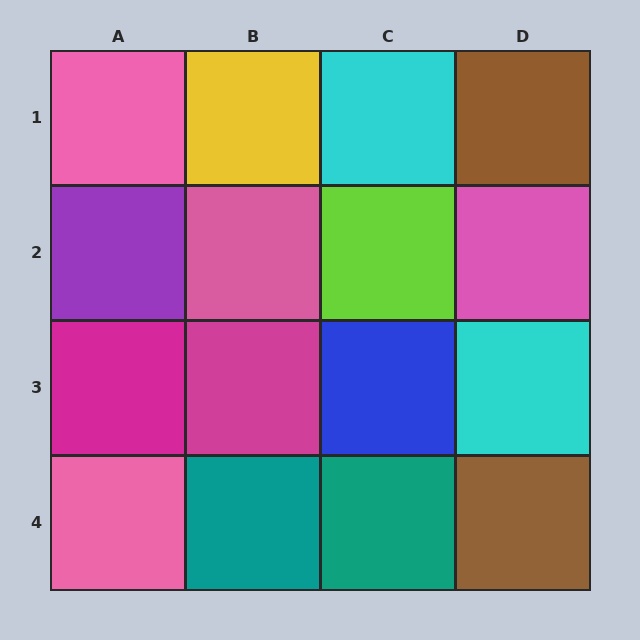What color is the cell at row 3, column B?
Magenta.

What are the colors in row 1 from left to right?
Pink, yellow, cyan, brown.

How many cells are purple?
1 cell is purple.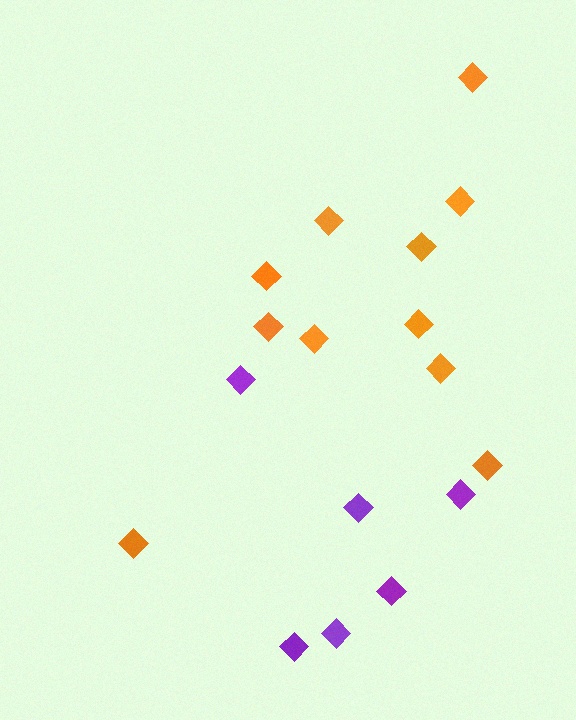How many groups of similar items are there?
There are 2 groups: one group of orange diamonds (11) and one group of purple diamonds (6).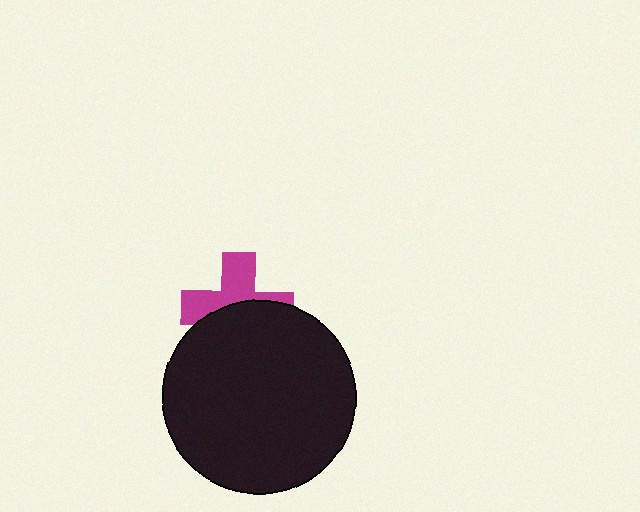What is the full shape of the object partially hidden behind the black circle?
The partially hidden object is a magenta cross.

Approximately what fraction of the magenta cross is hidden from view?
Roughly 51% of the magenta cross is hidden behind the black circle.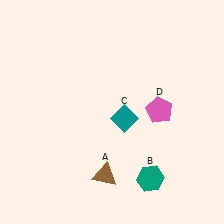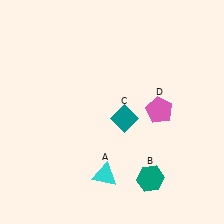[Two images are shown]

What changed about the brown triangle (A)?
In Image 1, A is brown. In Image 2, it changed to cyan.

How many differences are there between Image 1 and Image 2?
There is 1 difference between the two images.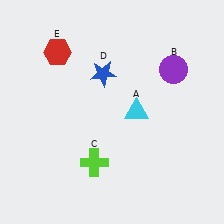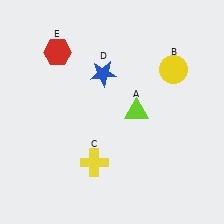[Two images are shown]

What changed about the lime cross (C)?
In Image 1, C is lime. In Image 2, it changed to yellow.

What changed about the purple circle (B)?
In Image 1, B is purple. In Image 2, it changed to yellow.